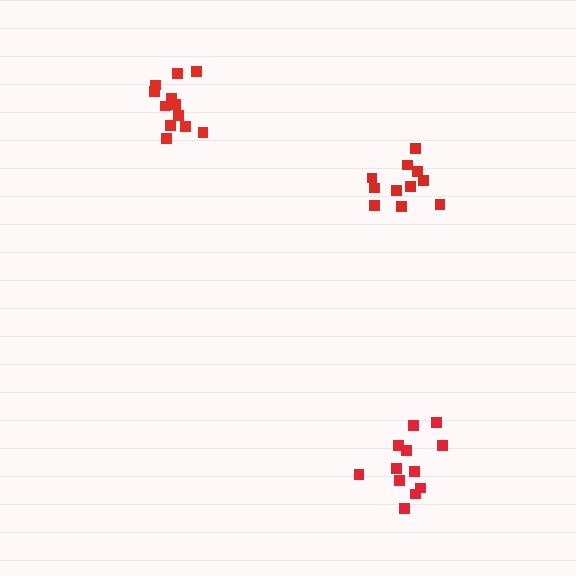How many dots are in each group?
Group 1: 12 dots, Group 2: 11 dots, Group 3: 12 dots (35 total).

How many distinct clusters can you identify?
There are 3 distinct clusters.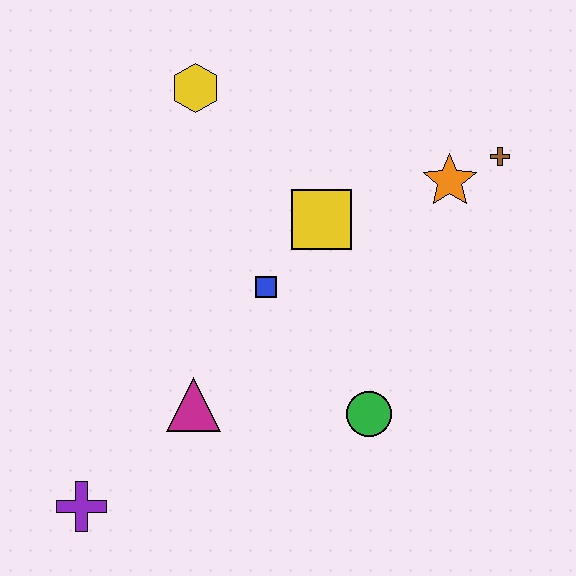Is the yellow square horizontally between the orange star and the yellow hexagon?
Yes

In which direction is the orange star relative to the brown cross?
The orange star is to the left of the brown cross.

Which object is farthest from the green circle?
The yellow hexagon is farthest from the green circle.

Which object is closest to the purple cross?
The magenta triangle is closest to the purple cross.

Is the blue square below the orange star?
Yes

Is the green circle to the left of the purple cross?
No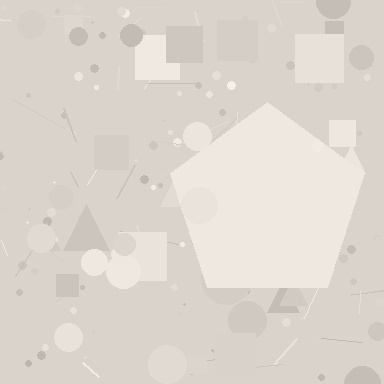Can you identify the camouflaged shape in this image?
The camouflaged shape is a pentagon.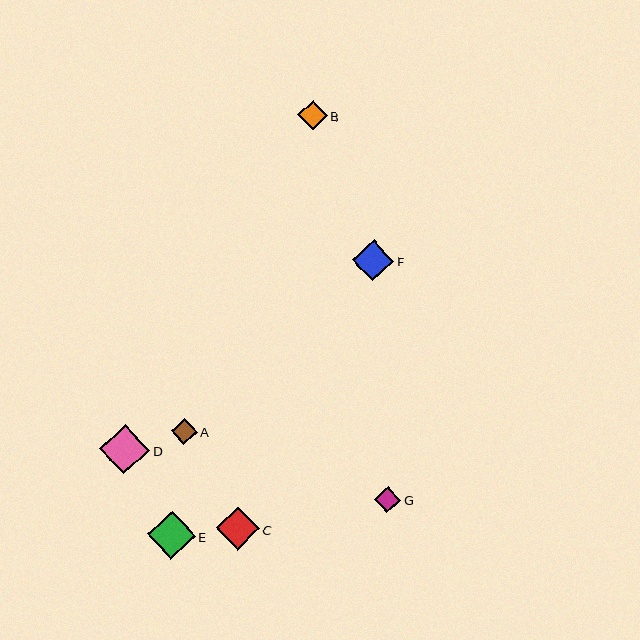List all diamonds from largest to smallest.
From largest to smallest: D, E, C, F, B, G, A.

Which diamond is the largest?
Diamond D is the largest with a size of approximately 50 pixels.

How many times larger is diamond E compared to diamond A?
Diamond E is approximately 1.8 times the size of diamond A.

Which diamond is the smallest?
Diamond A is the smallest with a size of approximately 26 pixels.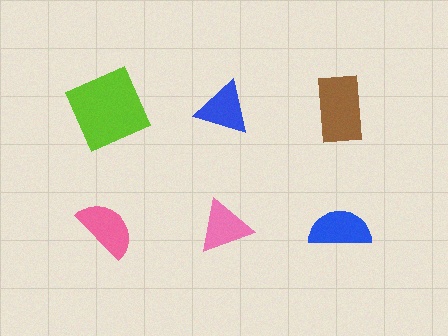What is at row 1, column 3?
A brown rectangle.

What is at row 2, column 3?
A blue semicircle.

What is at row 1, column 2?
A blue triangle.